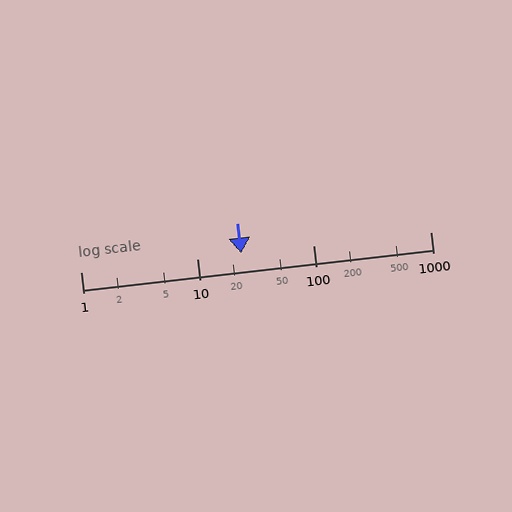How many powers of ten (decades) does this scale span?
The scale spans 3 decades, from 1 to 1000.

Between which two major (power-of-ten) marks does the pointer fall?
The pointer is between 10 and 100.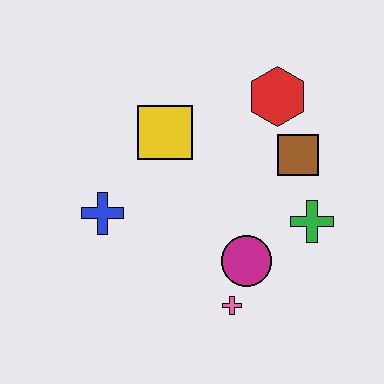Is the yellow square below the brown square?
No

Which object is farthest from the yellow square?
The pink cross is farthest from the yellow square.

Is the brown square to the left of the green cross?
Yes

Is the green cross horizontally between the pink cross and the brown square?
No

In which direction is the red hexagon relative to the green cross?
The red hexagon is above the green cross.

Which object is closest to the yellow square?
The blue cross is closest to the yellow square.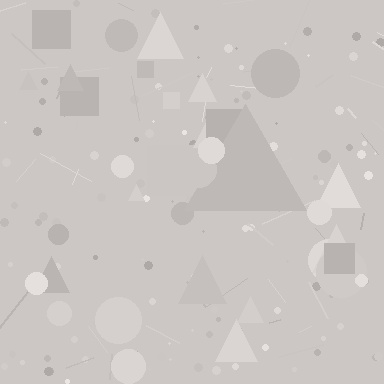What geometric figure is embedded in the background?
A triangle is embedded in the background.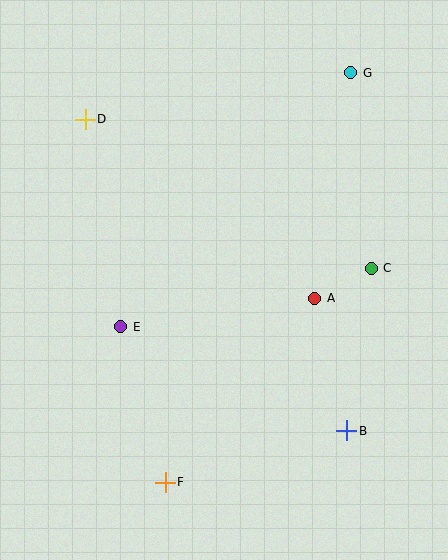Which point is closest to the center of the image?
Point A at (315, 298) is closest to the center.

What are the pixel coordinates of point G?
Point G is at (351, 73).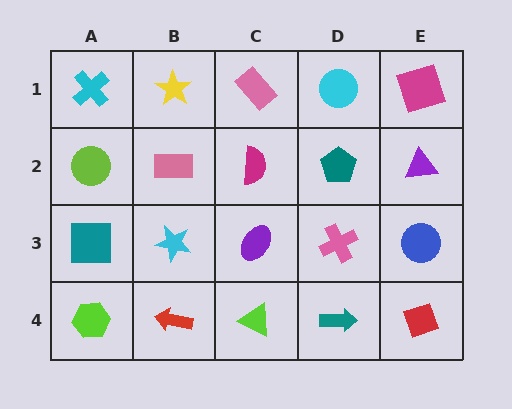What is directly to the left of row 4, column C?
A red arrow.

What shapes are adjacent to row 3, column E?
A purple triangle (row 2, column E), a red diamond (row 4, column E), a pink cross (row 3, column D).